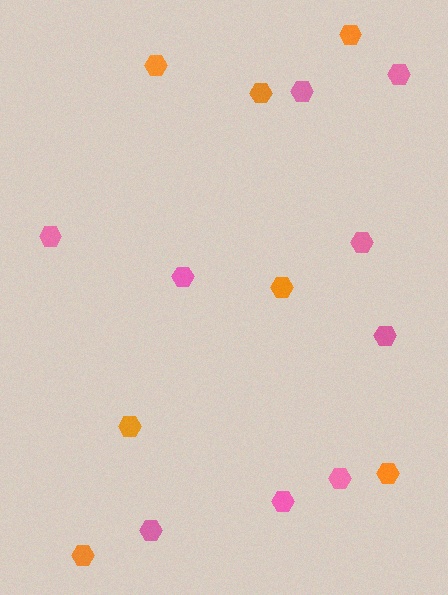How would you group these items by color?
There are 2 groups: one group of pink hexagons (9) and one group of orange hexagons (7).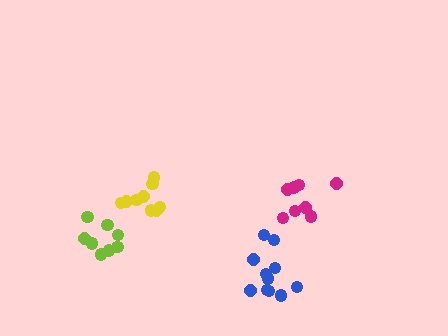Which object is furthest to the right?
The magenta cluster is rightmost.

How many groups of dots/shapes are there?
There are 4 groups.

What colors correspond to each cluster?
The clusters are colored: magenta, lime, blue, yellow.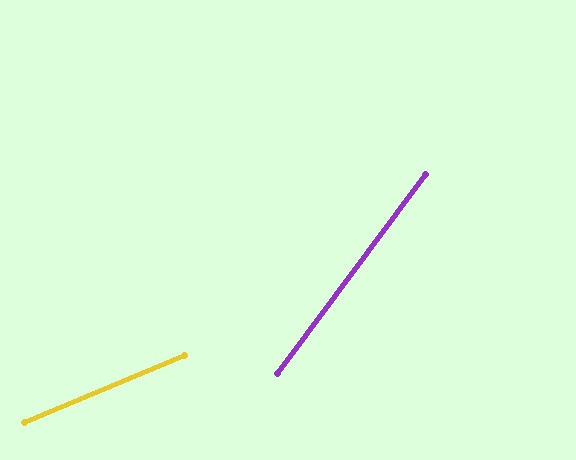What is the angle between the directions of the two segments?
Approximately 31 degrees.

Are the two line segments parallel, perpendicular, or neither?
Neither parallel nor perpendicular — they differ by about 31°.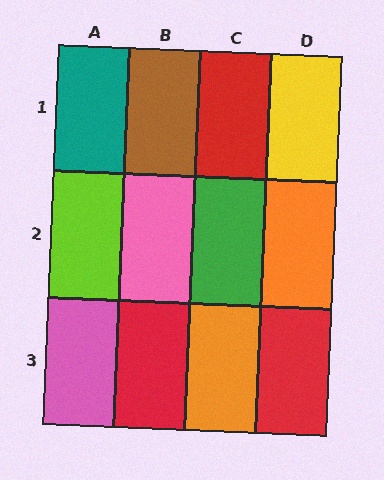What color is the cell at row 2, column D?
Orange.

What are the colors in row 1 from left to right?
Teal, brown, red, yellow.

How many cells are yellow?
1 cell is yellow.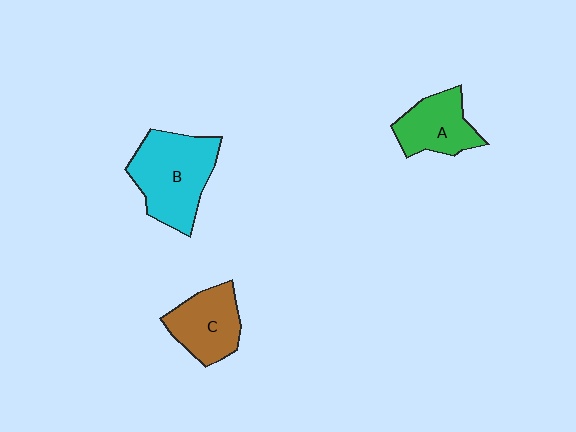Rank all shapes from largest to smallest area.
From largest to smallest: B (cyan), C (brown), A (green).